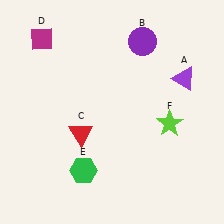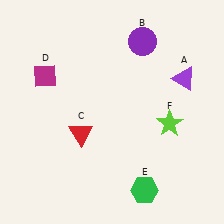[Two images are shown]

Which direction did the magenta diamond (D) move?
The magenta diamond (D) moved down.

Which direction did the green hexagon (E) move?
The green hexagon (E) moved right.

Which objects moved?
The objects that moved are: the magenta diamond (D), the green hexagon (E).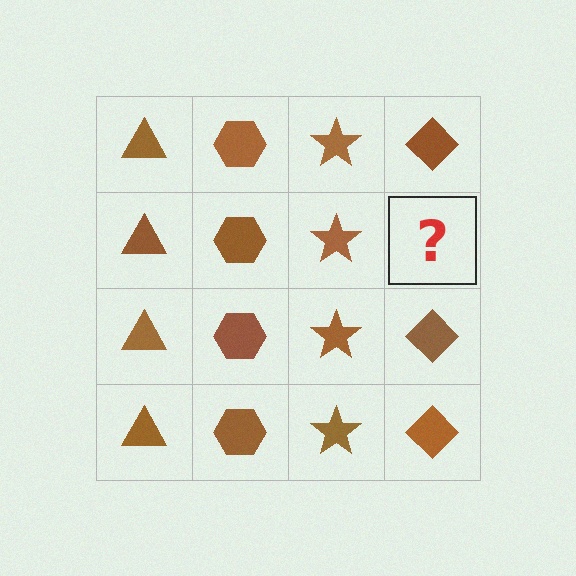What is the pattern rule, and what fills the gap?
The rule is that each column has a consistent shape. The gap should be filled with a brown diamond.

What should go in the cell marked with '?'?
The missing cell should contain a brown diamond.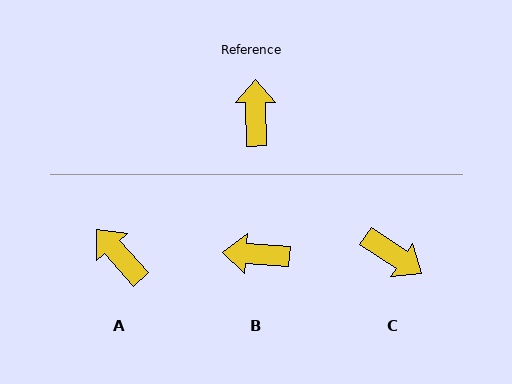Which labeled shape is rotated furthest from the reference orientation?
C, about 125 degrees away.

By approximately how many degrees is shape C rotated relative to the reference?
Approximately 125 degrees clockwise.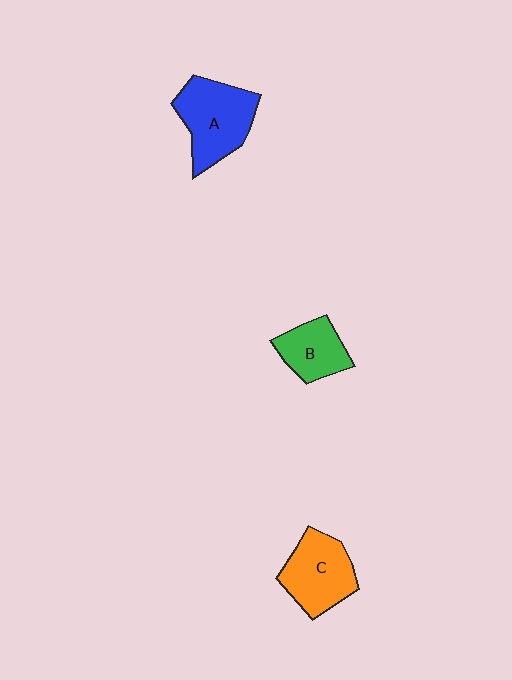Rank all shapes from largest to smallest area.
From largest to smallest: A (blue), C (orange), B (green).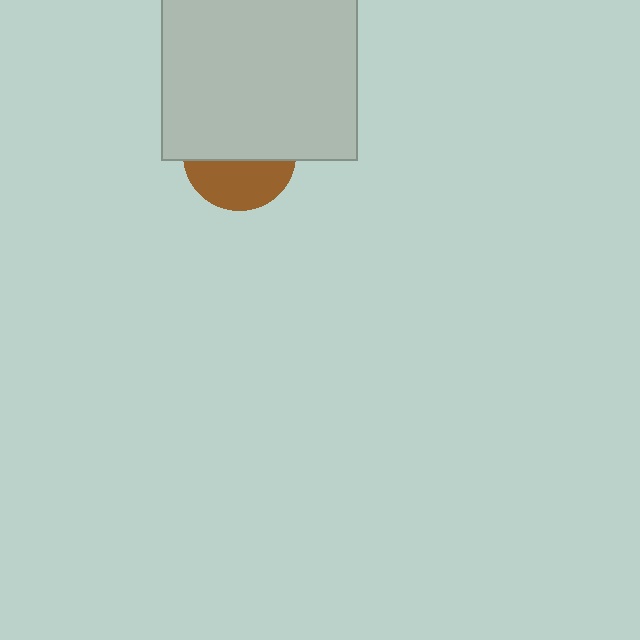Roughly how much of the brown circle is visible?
A small part of it is visible (roughly 43%).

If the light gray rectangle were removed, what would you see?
You would see the complete brown circle.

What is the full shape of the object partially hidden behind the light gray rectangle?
The partially hidden object is a brown circle.